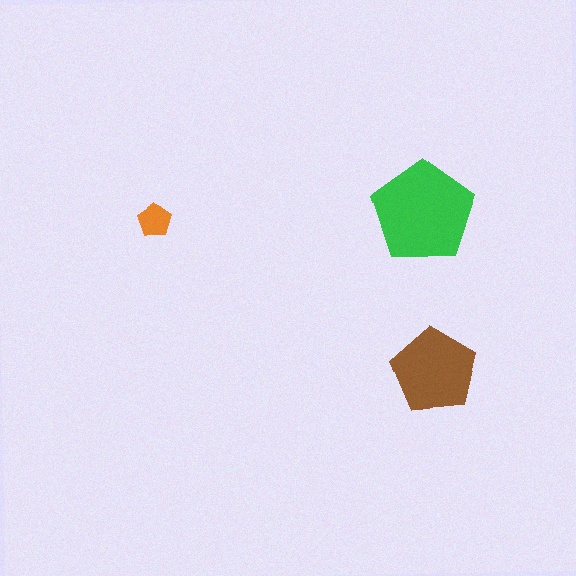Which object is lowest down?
The brown pentagon is bottommost.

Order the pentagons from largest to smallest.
the green one, the brown one, the orange one.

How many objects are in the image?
There are 3 objects in the image.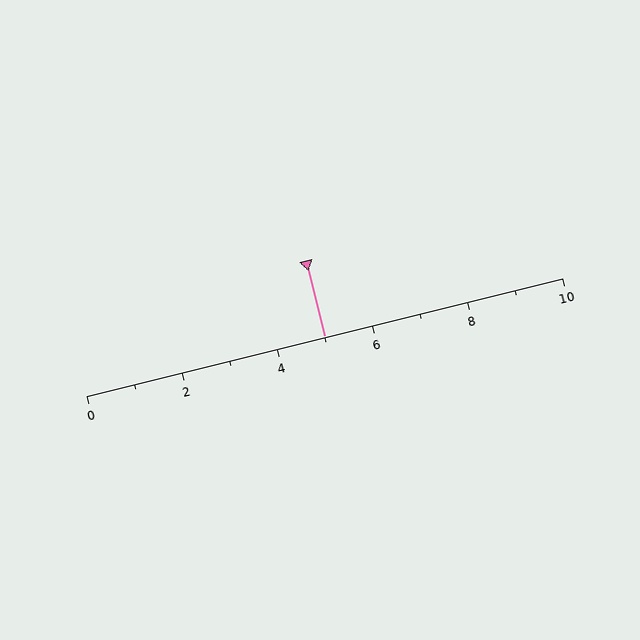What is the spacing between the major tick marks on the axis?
The major ticks are spaced 2 apart.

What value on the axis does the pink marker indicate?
The marker indicates approximately 5.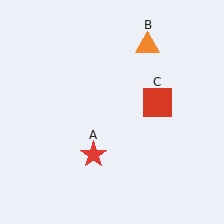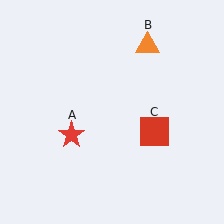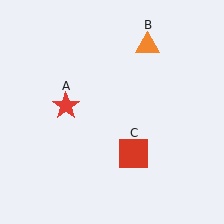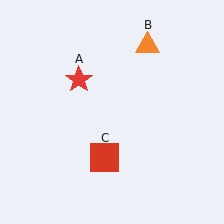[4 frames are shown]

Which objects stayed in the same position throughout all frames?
Orange triangle (object B) remained stationary.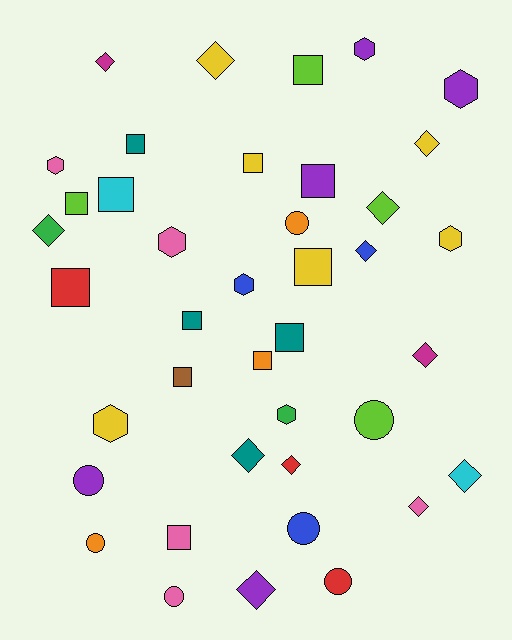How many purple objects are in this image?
There are 5 purple objects.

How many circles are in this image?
There are 7 circles.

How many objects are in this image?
There are 40 objects.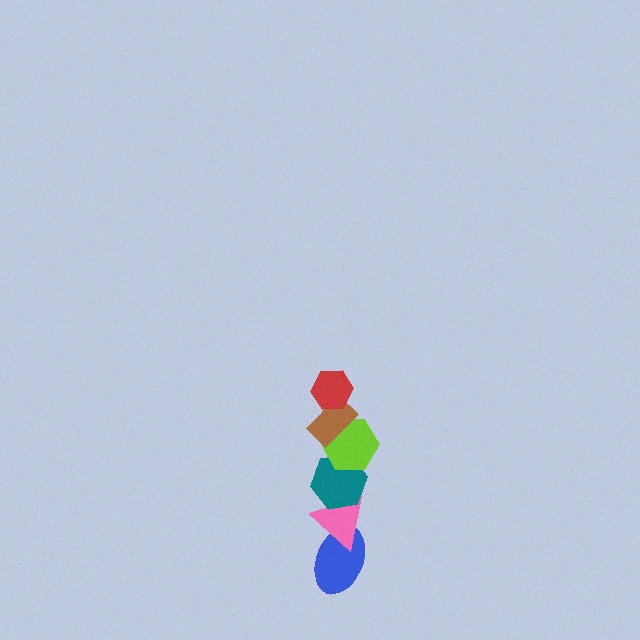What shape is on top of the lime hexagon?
The brown rectangle is on top of the lime hexagon.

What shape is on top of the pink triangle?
The teal hexagon is on top of the pink triangle.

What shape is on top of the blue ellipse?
The pink triangle is on top of the blue ellipse.